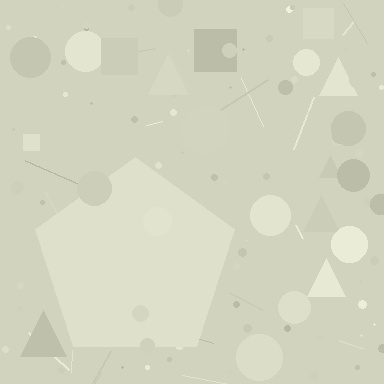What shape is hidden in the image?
A pentagon is hidden in the image.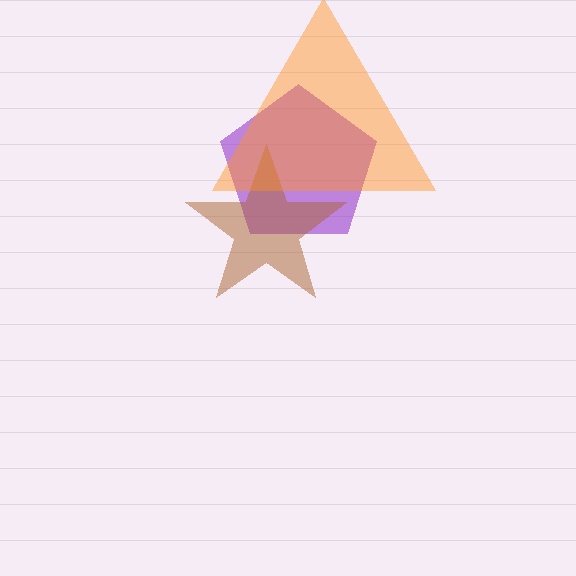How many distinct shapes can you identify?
There are 3 distinct shapes: a purple pentagon, a brown star, an orange triangle.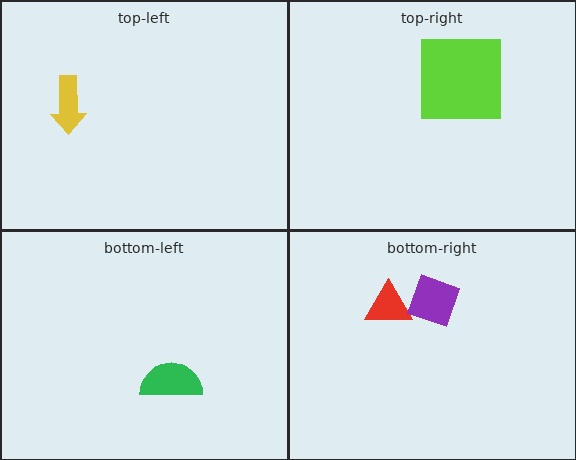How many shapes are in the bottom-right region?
2.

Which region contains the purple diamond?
The bottom-right region.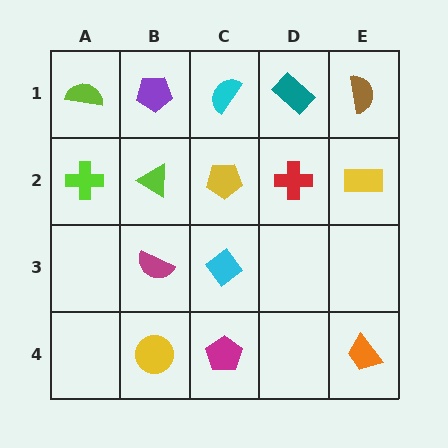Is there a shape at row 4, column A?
No, that cell is empty.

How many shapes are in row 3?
2 shapes.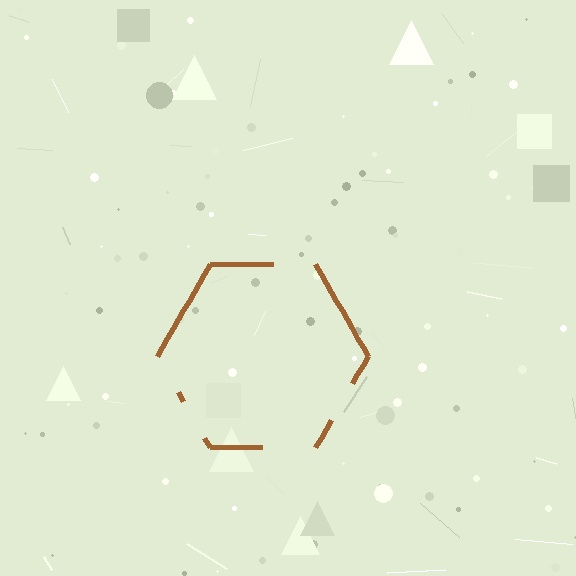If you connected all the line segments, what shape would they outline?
They would outline a hexagon.